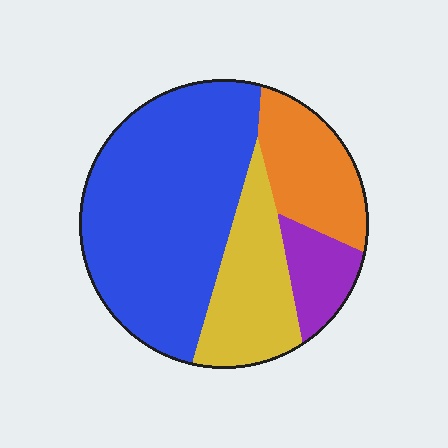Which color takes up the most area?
Blue, at roughly 55%.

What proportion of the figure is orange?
Orange covers roughly 15% of the figure.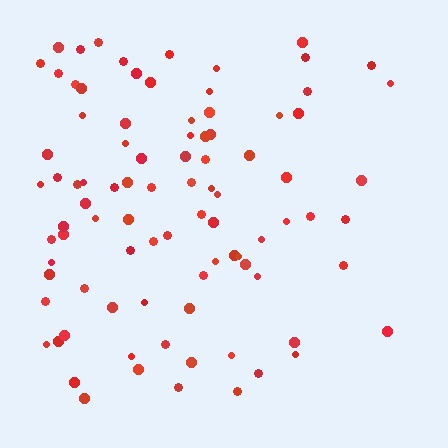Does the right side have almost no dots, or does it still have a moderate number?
Still a moderate number, just noticeably fewer than the left.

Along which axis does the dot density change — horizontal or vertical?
Horizontal.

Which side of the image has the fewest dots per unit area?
The right.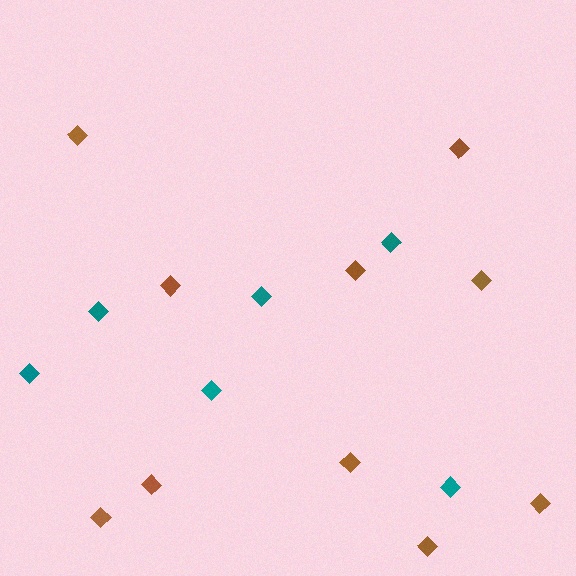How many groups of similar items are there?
There are 2 groups: one group of teal diamonds (6) and one group of brown diamonds (10).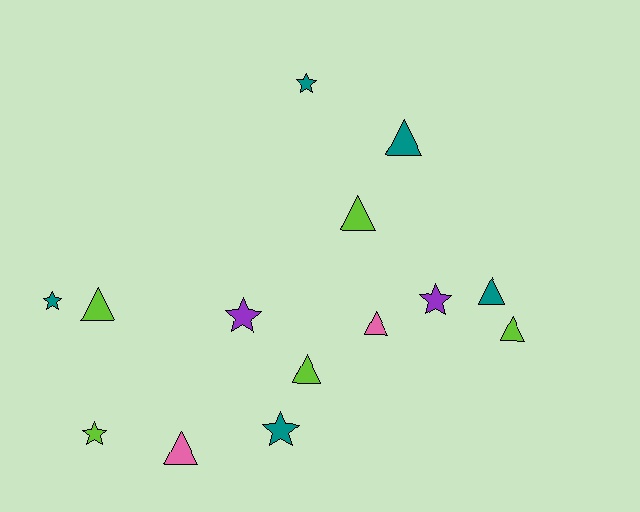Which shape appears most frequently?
Triangle, with 8 objects.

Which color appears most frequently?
Teal, with 5 objects.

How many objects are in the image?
There are 14 objects.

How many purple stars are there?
There are 2 purple stars.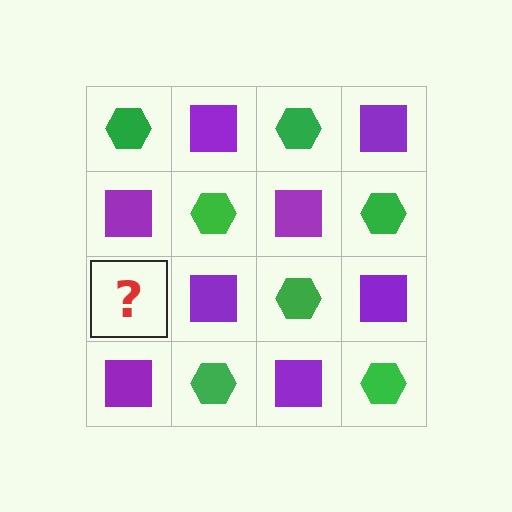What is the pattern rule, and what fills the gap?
The rule is that it alternates green hexagon and purple square in a checkerboard pattern. The gap should be filled with a green hexagon.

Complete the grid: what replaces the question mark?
The question mark should be replaced with a green hexagon.